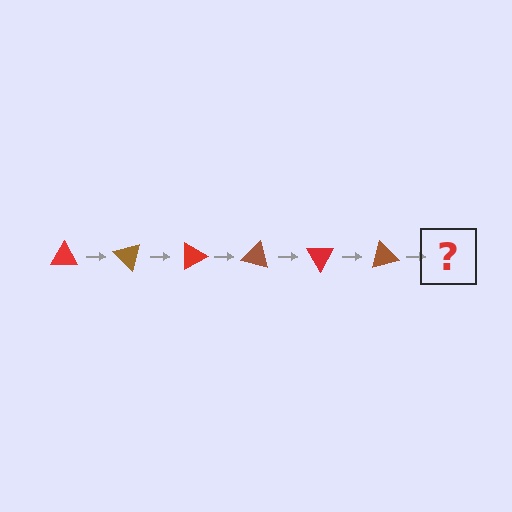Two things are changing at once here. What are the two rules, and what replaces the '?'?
The two rules are that it rotates 45 degrees each step and the color cycles through red and brown. The '?' should be a red triangle, rotated 270 degrees from the start.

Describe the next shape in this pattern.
It should be a red triangle, rotated 270 degrees from the start.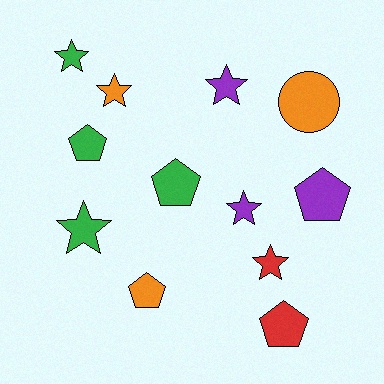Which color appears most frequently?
Green, with 4 objects.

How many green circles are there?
There are no green circles.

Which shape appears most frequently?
Star, with 6 objects.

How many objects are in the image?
There are 12 objects.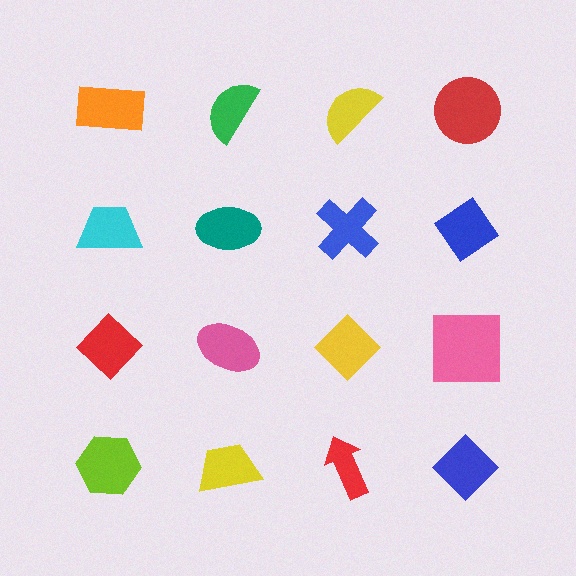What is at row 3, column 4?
A pink square.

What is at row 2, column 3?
A blue cross.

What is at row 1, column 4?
A red circle.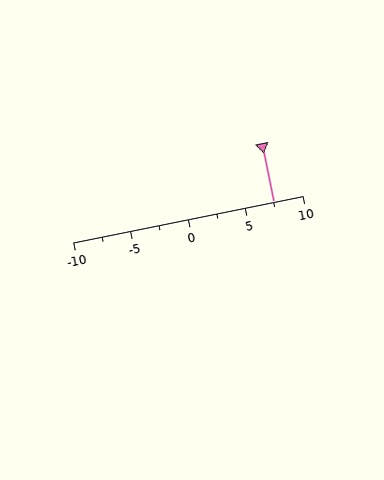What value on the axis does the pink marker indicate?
The marker indicates approximately 7.5.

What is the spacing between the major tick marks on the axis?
The major ticks are spaced 5 apart.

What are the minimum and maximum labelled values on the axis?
The axis runs from -10 to 10.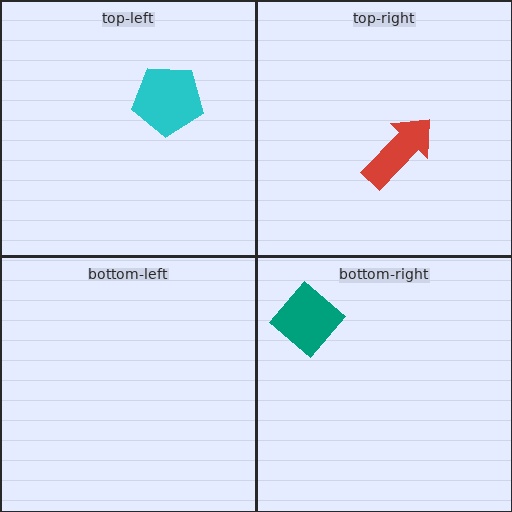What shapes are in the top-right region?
The red arrow.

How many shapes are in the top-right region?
1.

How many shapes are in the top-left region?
1.